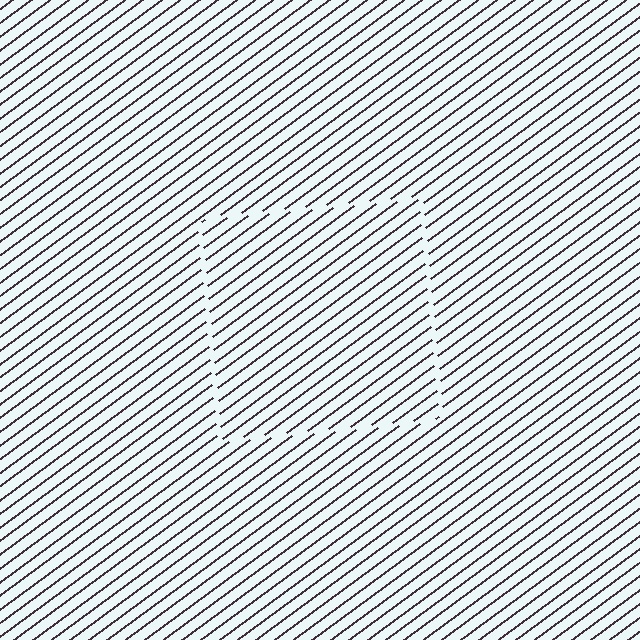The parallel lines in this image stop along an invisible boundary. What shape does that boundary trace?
An illusory square. The interior of the shape contains the same grating, shifted by half a period — the contour is defined by the phase discontinuity where line-ends from the inner and outer gratings abut.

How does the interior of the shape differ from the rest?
The interior of the shape contains the same grating, shifted by half a period — the contour is defined by the phase discontinuity where line-ends from the inner and outer gratings abut.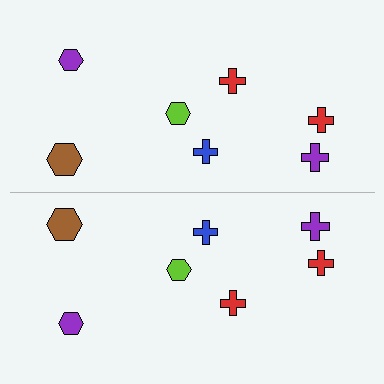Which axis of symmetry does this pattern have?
The pattern has a horizontal axis of symmetry running through the center of the image.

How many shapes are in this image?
There are 14 shapes in this image.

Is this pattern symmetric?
Yes, this pattern has bilateral (reflection) symmetry.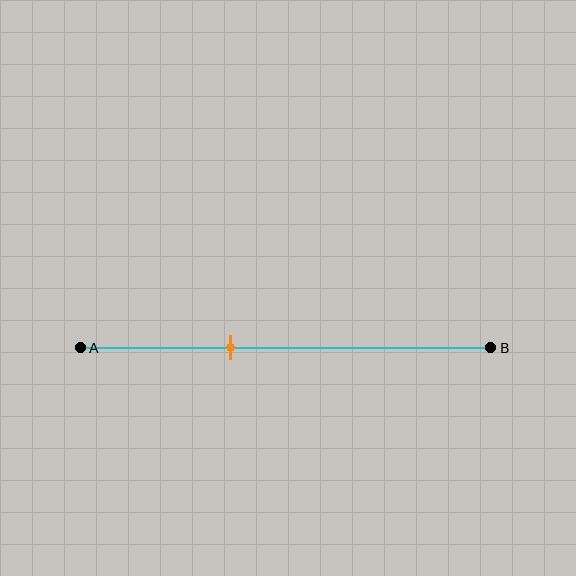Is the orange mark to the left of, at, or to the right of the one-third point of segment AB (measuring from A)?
The orange mark is to the right of the one-third point of segment AB.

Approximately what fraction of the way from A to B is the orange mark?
The orange mark is approximately 35% of the way from A to B.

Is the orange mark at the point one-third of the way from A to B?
No, the mark is at about 35% from A, not at the 33% one-third point.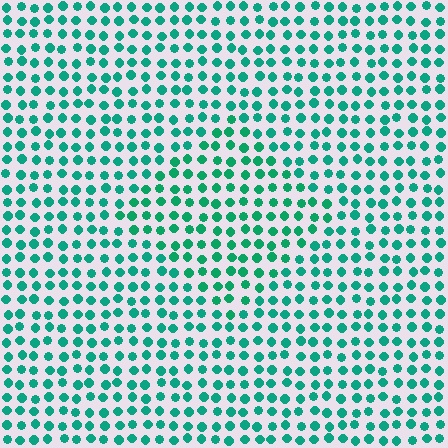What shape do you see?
I see a diamond.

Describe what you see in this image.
The image is filled with small teal elements in a uniform arrangement. A diamond-shaped region is visible where the elements are tinted to a slightly different hue, forming a subtle color boundary.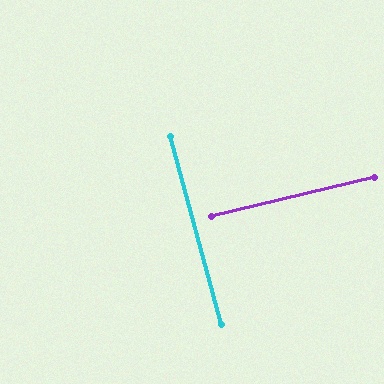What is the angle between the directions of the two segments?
Approximately 88 degrees.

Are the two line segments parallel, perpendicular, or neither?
Perpendicular — they meet at approximately 88°.